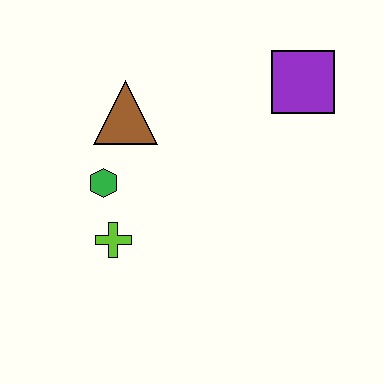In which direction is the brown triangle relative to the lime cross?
The brown triangle is above the lime cross.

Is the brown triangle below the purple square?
Yes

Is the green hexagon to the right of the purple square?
No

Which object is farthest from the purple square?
The lime cross is farthest from the purple square.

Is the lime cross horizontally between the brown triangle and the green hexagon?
Yes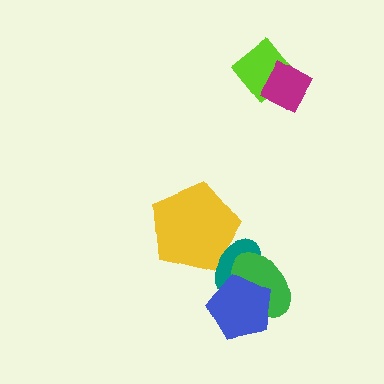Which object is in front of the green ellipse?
The blue pentagon is in front of the green ellipse.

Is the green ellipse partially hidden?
Yes, it is partially covered by another shape.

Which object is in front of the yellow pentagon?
The teal ellipse is in front of the yellow pentagon.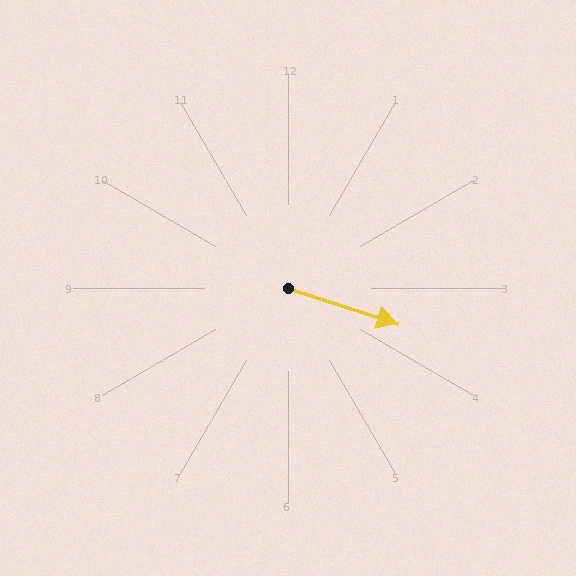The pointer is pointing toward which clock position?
Roughly 4 o'clock.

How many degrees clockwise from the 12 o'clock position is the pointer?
Approximately 108 degrees.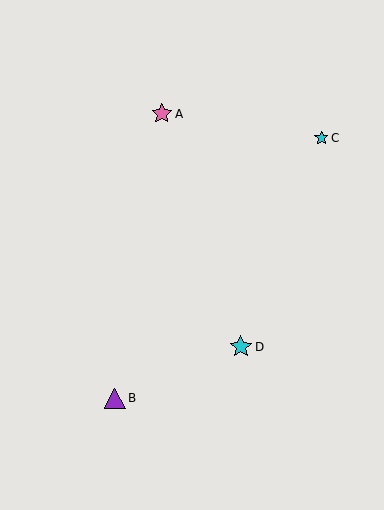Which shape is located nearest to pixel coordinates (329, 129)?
The cyan star (labeled C) at (321, 138) is nearest to that location.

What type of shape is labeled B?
Shape B is a purple triangle.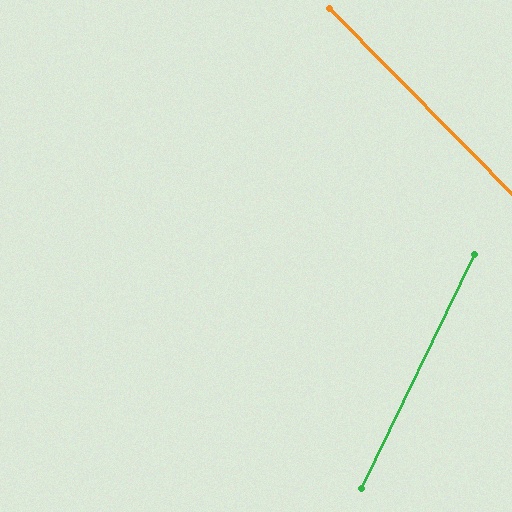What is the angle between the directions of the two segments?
Approximately 70 degrees.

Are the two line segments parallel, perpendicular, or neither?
Neither parallel nor perpendicular — they differ by about 70°.